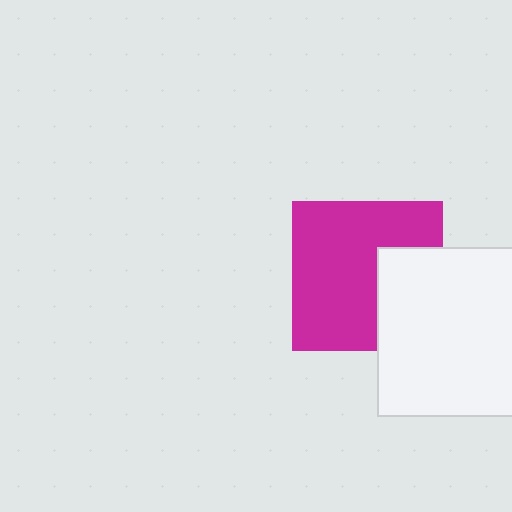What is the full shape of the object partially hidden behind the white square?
The partially hidden object is a magenta square.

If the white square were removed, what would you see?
You would see the complete magenta square.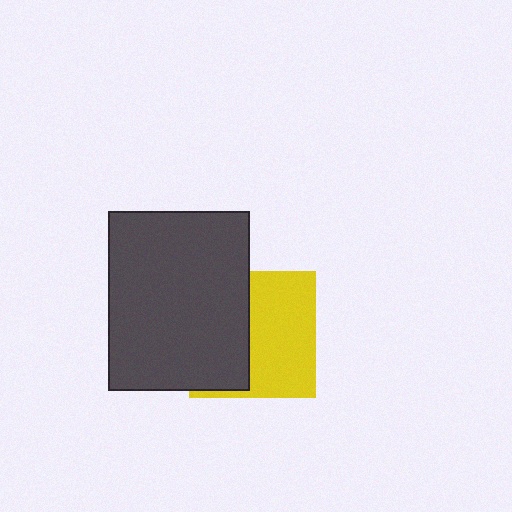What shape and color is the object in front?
The object in front is a dark gray rectangle.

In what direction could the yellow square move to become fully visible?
The yellow square could move right. That would shift it out from behind the dark gray rectangle entirely.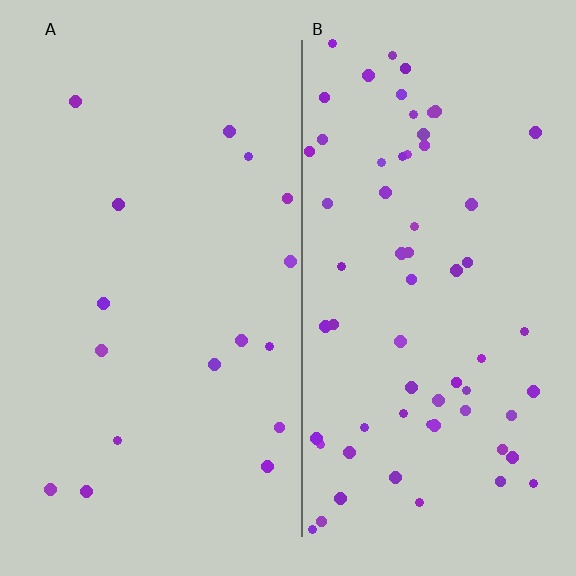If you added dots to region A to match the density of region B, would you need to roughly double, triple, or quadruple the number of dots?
Approximately quadruple.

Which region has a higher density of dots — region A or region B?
B (the right).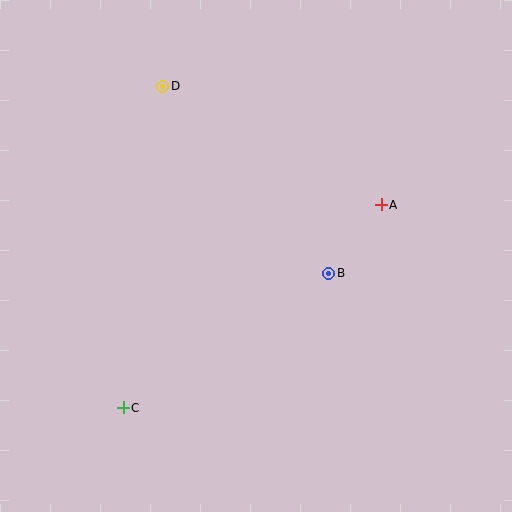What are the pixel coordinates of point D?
Point D is at (163, 86).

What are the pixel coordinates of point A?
Point A is at (381, 205).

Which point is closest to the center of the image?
Point B at (329, 273) is closest to the center.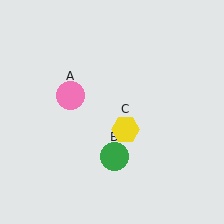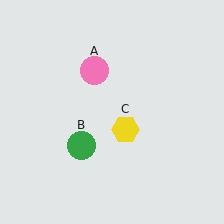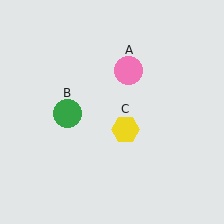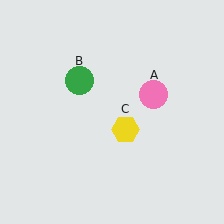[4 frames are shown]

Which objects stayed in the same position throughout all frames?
Yellow hexagon (object C) remained stationary.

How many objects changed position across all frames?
2 objects changed position: pink circle (object A), green circle (object B).